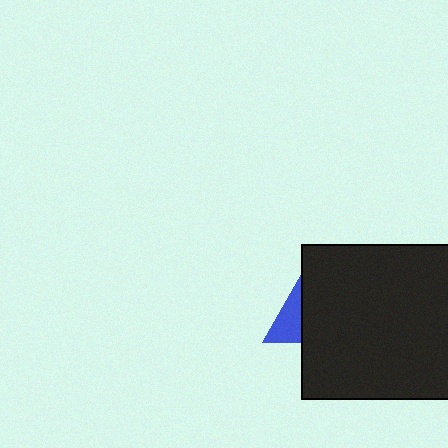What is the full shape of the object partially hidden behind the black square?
The partially hidden object is a blue triangle.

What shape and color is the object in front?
The object in front is a black square.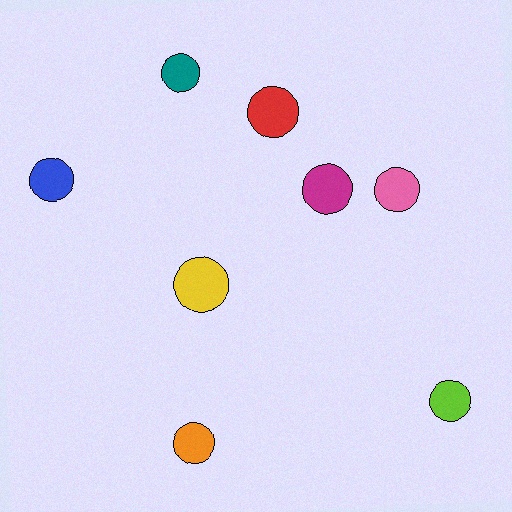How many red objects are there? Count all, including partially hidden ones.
There is 1 red object.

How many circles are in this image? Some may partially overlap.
There are 8 circles.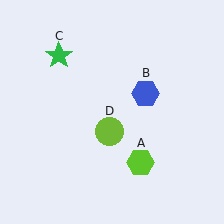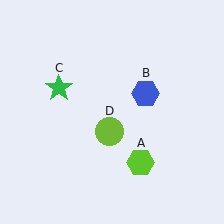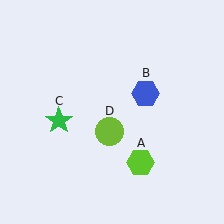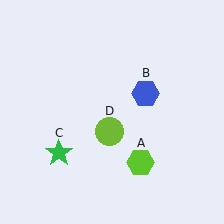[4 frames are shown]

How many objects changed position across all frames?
1 object changed position: green star (object C).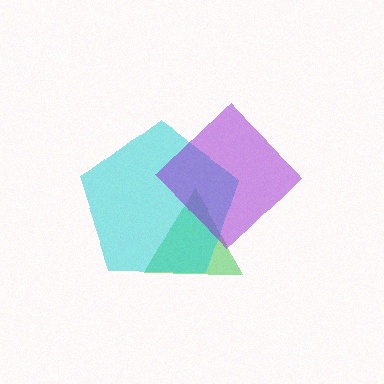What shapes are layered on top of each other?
The layered shapes are: a green triangle, a cyan pentagon, a purple diamond.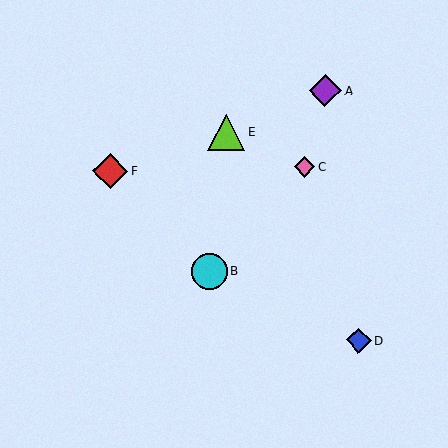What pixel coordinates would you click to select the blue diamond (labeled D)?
Click at (358, 340) to select the blue diamond D.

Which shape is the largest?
The lime triangle (labeled E) is the largest.